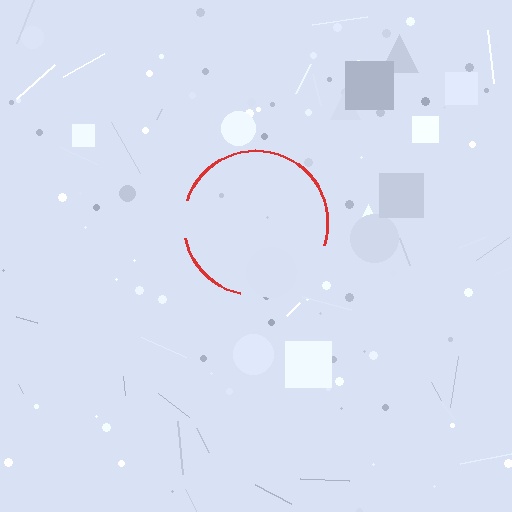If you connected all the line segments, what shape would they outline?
They would outline a circle.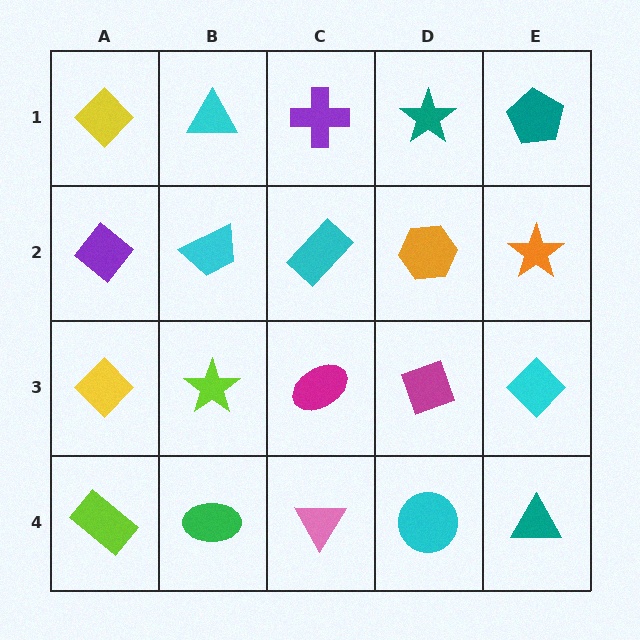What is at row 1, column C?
A purple cross.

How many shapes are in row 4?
5 shapes.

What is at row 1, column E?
A teal pentagon.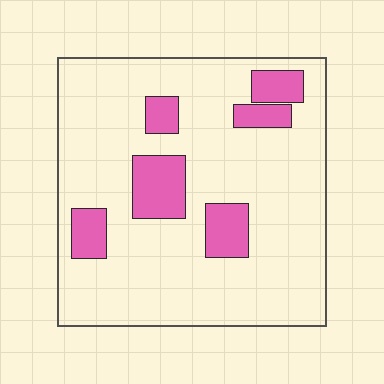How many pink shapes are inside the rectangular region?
6.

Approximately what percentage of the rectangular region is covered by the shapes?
Approximately 15%.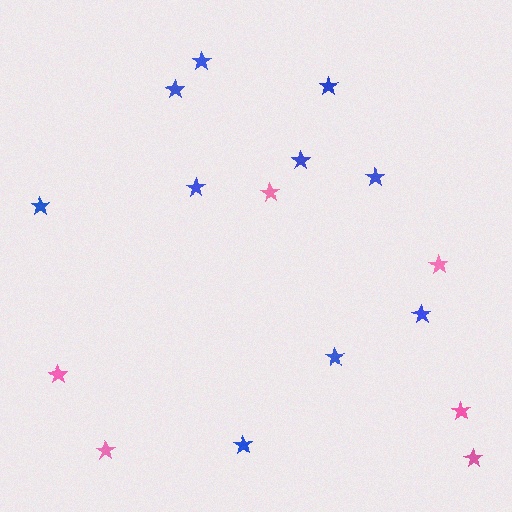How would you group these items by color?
There are 2 groups: one group of blue stars (10) and one group of pink stars (6).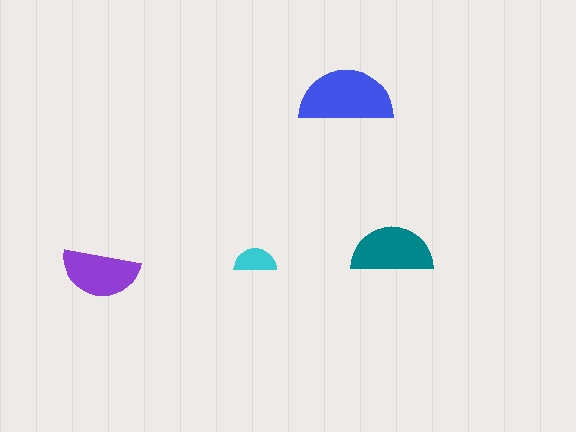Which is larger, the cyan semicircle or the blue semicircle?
The blue one.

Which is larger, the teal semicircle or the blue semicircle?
The blue one.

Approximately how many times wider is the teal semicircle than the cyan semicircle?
About 2 times wider.